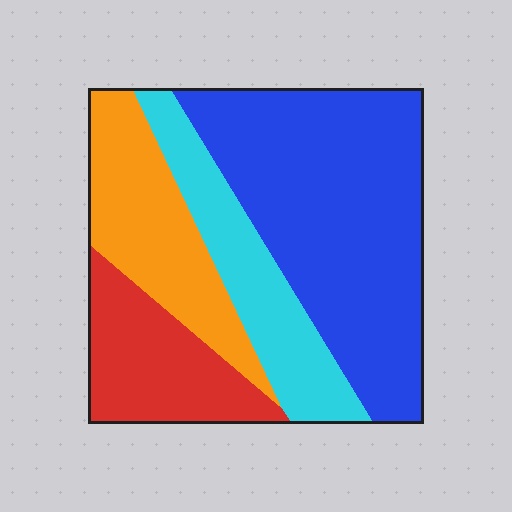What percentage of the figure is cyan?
Cyan covers 18% of the figure.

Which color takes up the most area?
Blue, at roughly 45%.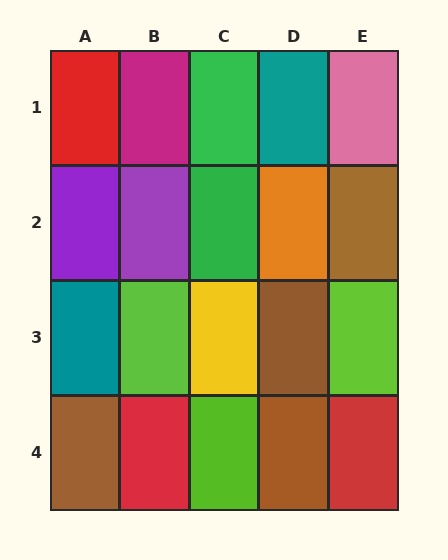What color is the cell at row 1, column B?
Magenta.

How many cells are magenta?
1 cell is magenta.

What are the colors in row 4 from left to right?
Brown, red, lime, brown, red.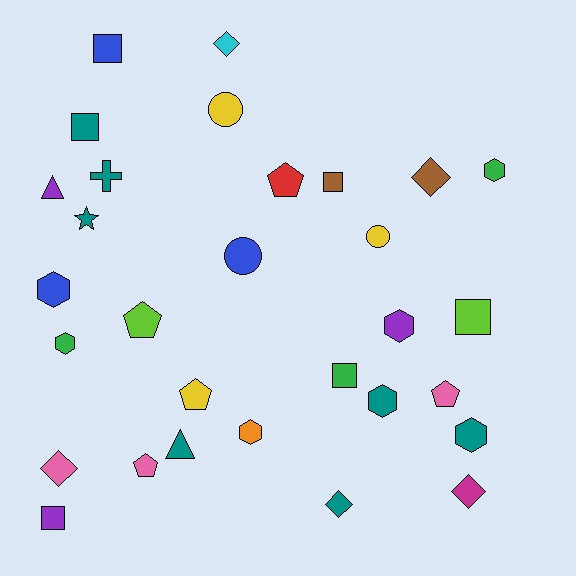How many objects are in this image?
There are 30 objects.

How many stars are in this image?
There is 1 star.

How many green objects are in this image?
There are 3 green objects.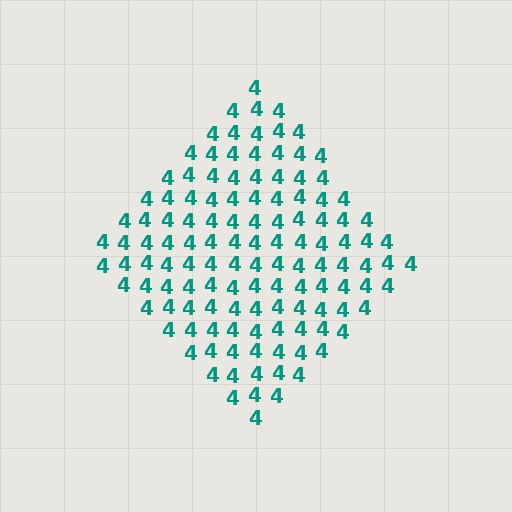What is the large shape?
The large shape is a diamond.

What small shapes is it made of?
It is made of small digit 4's.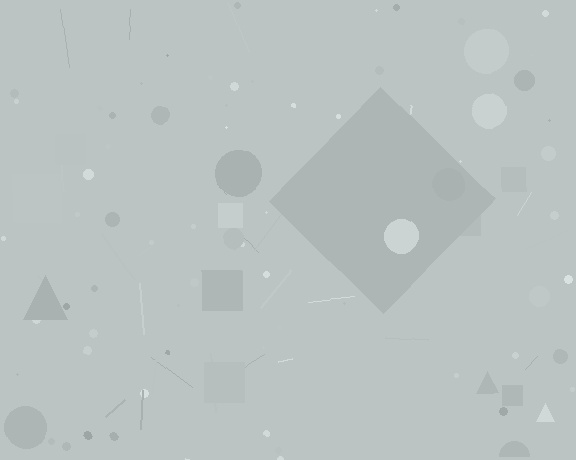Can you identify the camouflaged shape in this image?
The camouflaged shape is a diamond.